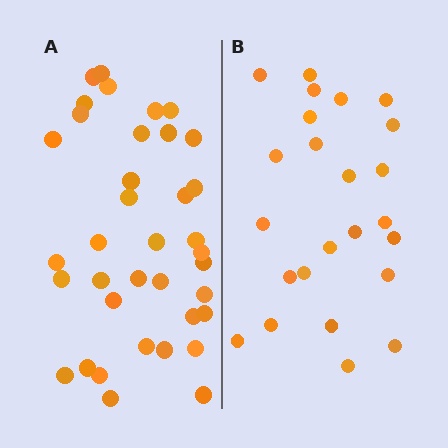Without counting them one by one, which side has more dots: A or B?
Region A (the left region) has more dots.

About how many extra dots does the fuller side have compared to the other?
Region A has approximately 15 more dots than region B.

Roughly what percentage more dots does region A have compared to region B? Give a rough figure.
About 55% more.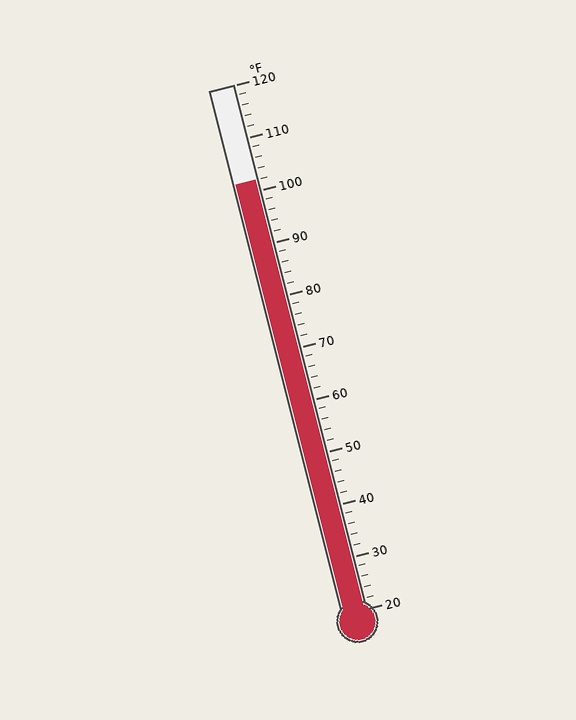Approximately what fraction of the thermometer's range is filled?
The thermometer is filled to approximately 80% of its range.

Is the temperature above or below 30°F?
The temperature is above 30°F.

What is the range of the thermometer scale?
The thermometer scale ranges from 20°F to 120°F.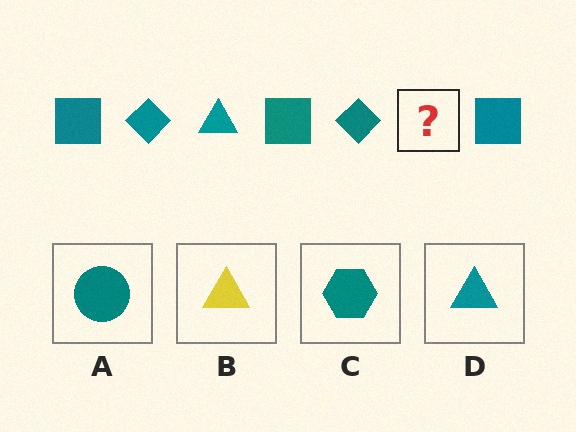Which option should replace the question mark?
Option D.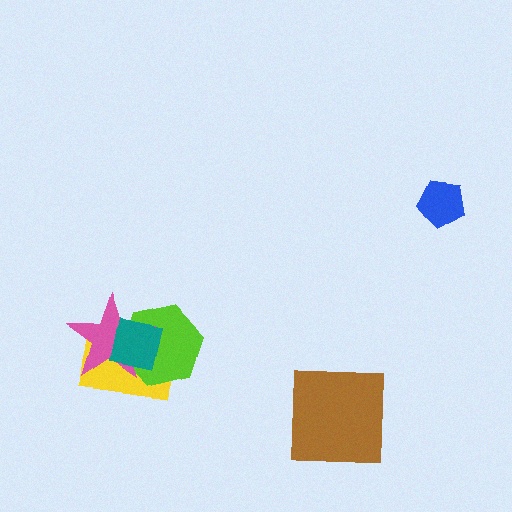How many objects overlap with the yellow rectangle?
3 objects overlap with the yellow rectangle.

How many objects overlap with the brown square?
0 objects overlap with the brown square.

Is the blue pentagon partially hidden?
No, no other shape covers it.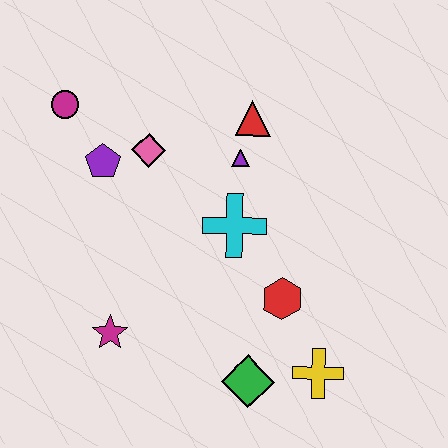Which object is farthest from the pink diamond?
The yellow cross is farthest from the pink diamond.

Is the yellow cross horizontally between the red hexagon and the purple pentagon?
No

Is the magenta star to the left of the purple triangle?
Yes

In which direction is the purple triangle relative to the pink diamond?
The purple triangle is to the right of the pink diamond.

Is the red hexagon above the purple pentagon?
No